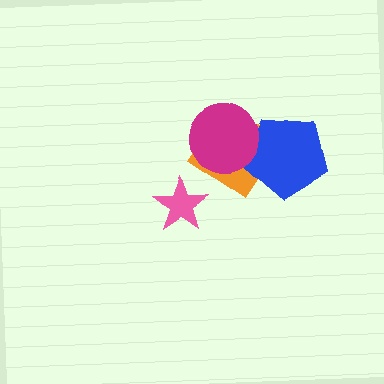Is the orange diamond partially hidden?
Yes, it is partially covered by another shape.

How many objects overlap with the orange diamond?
2 objects overlap with the orange diamond.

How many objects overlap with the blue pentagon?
2 objects overlap with the blue pentagon.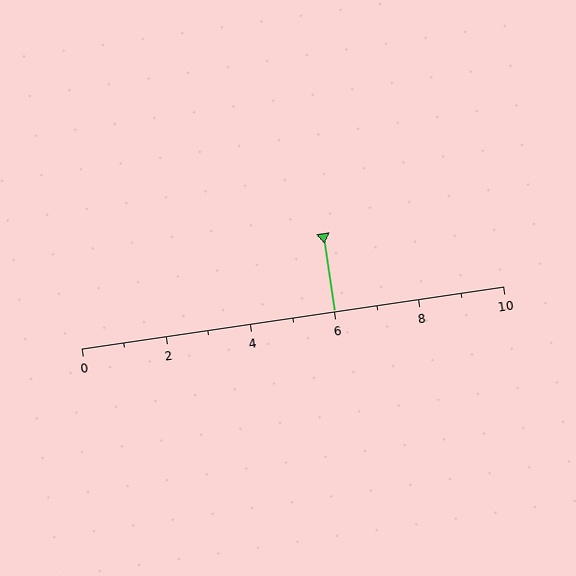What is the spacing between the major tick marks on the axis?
The major ticks are spaced 2 apart.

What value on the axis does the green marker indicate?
The marker indicates approximately 6.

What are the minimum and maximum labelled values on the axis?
The axis runs from 0 to 10.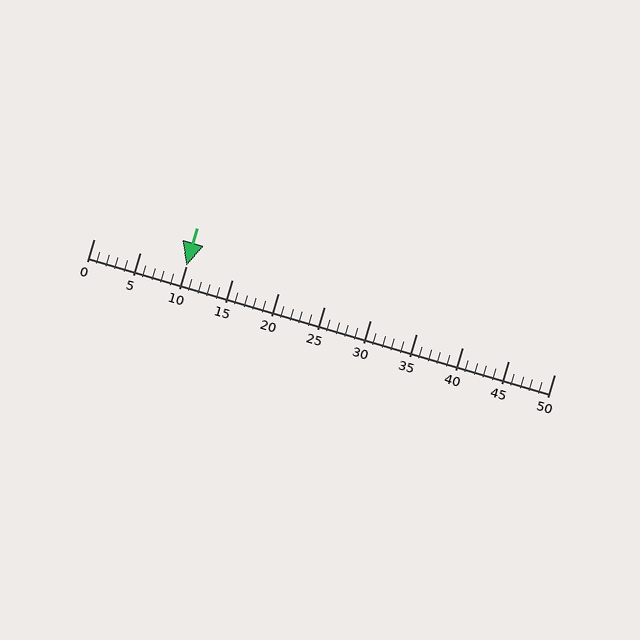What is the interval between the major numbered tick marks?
The major tick marks are spaced 5 units apart.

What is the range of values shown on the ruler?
The ruler shows values from 0 to 50.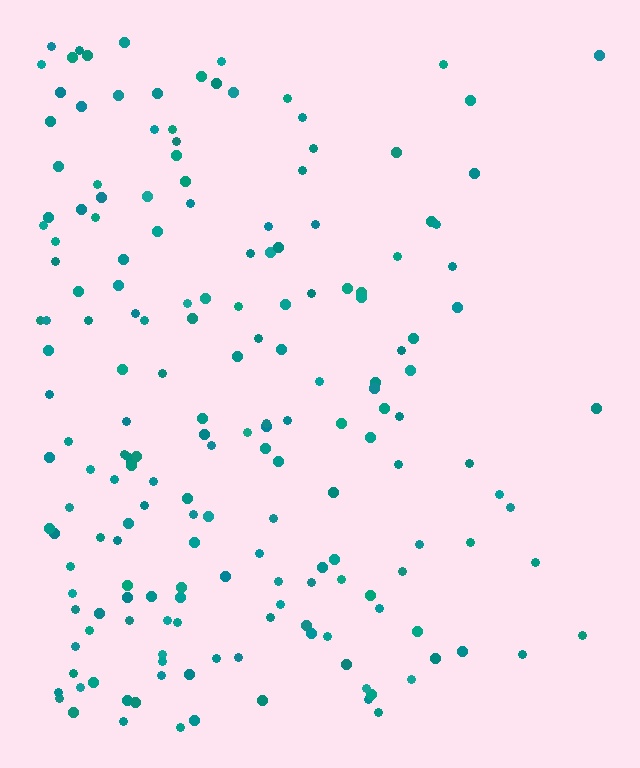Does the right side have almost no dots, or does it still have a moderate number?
Still a moderate number, just noticeably fewer than the left.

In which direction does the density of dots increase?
From right to left, with the left side densest.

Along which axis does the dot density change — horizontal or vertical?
Horizontal.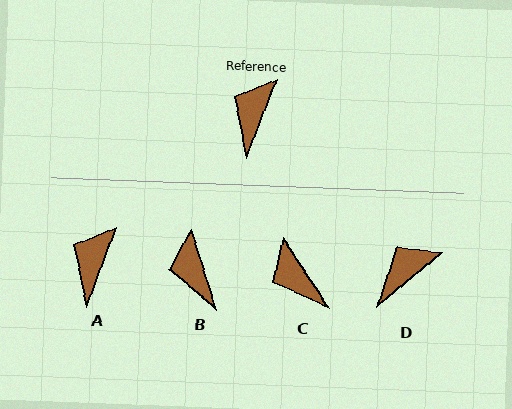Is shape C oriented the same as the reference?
No, it is off by about 54 degrees.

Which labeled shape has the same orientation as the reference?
A.